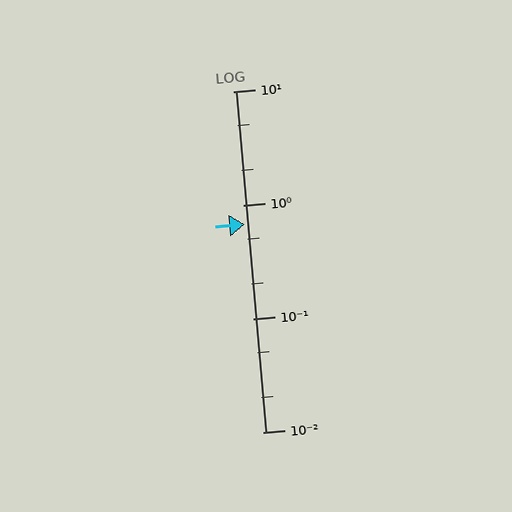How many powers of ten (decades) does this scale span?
The scale spans 3 decades, from 0.01 to 10.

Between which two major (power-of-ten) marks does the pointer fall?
The pointer is between 0.1 and 1.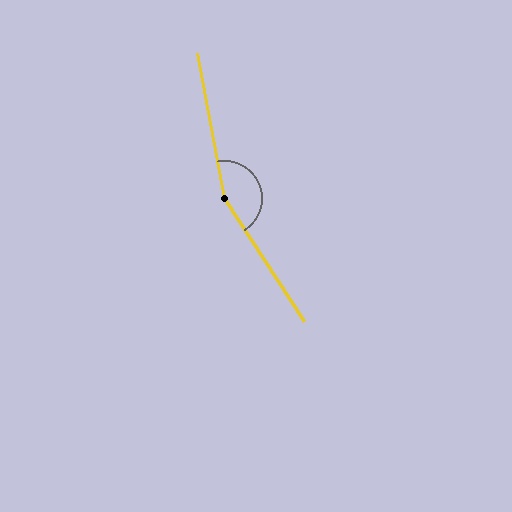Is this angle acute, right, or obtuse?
It is obtuse.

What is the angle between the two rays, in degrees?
Approximately 158 degrees.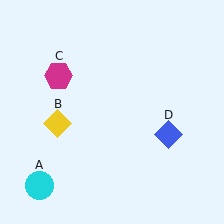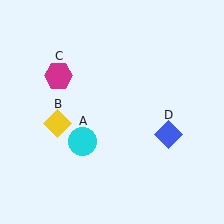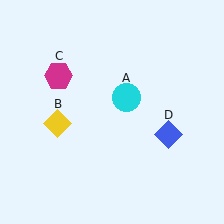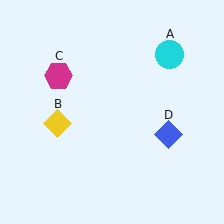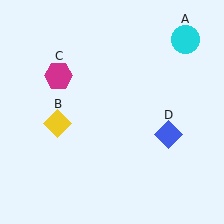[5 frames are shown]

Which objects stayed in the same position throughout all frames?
Yellow diamond (object B) and magenta hexagon (object C) and blue diamond (object D) remained stationary.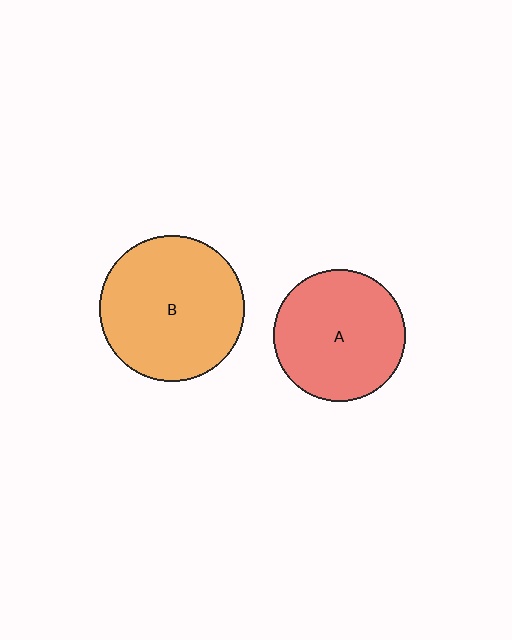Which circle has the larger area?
Circle B (orange).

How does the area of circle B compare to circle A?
Approximately 1.2 times.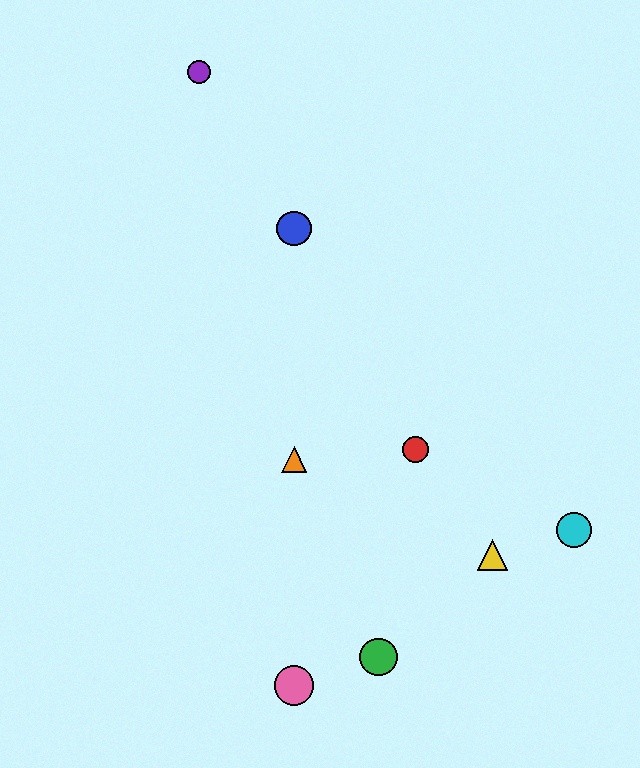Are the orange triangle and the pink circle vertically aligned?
Yes, both are at x≈294.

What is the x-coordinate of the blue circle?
The blue circle is at x≈294.